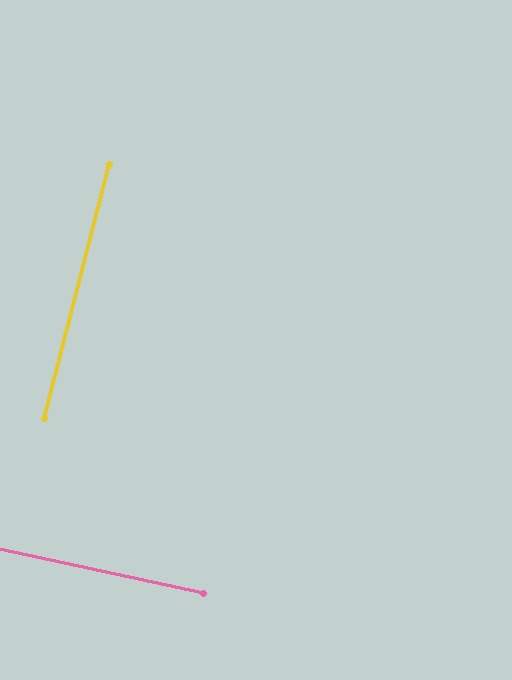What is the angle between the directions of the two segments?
Approximately 88 degrees.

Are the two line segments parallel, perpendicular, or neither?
Perpendicular — they meet at approximately 88°.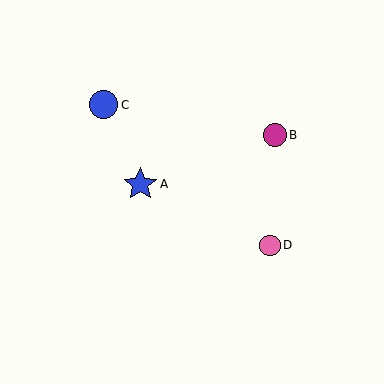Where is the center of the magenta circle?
The center of the magenta circle is at (275, 135).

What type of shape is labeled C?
Shape C is a blue circle.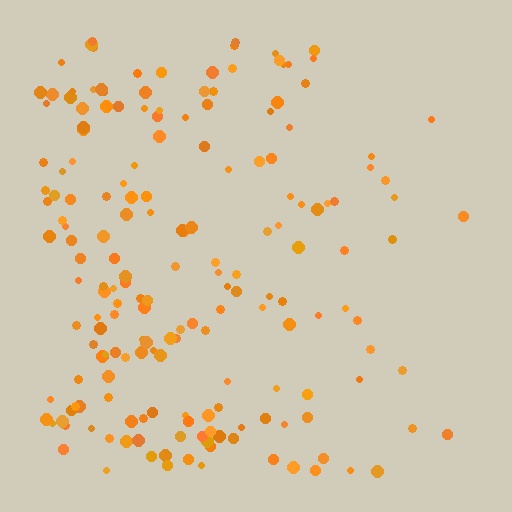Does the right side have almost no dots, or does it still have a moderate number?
Still a moderate number, just noticeably fewer than the left.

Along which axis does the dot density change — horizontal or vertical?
Horizontal.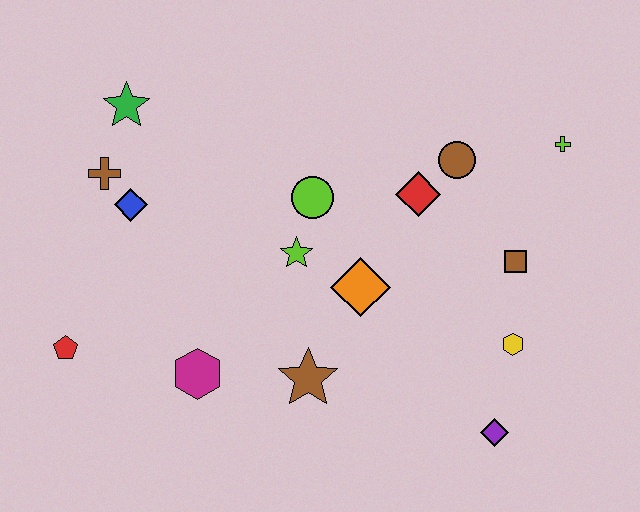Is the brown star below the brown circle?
Yes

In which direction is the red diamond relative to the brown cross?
The red diamond is to the right of the brown cross.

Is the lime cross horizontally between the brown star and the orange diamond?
No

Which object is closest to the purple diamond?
The yellow hexagon is closest to the purple diamond.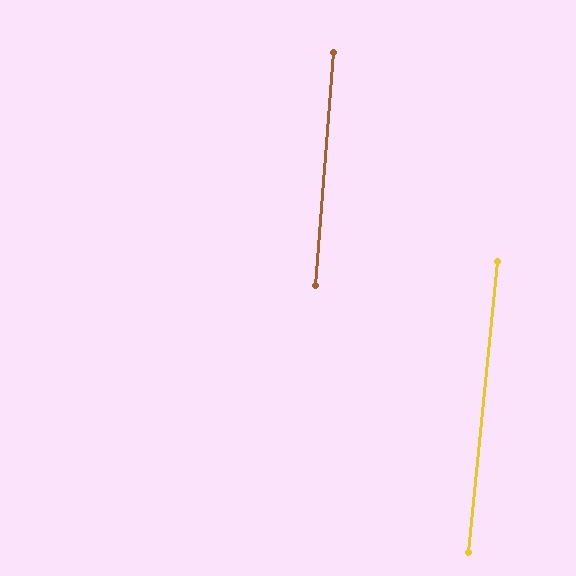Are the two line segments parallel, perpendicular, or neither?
Parallel — their directions differ by only 1.4°.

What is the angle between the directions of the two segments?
Approximately 1 degree.